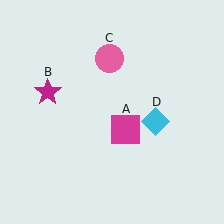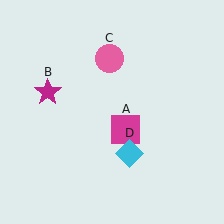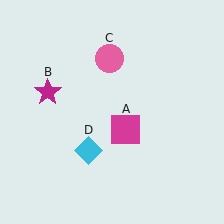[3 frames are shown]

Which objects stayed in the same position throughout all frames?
Magenta square (object A) and magenta star (object B) and pink circle (object C) remained stationary.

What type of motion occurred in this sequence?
The cyan diamond (object D) rotated clockwise around the center of the scene.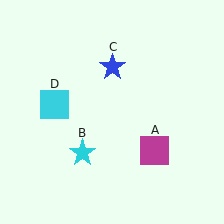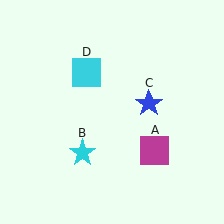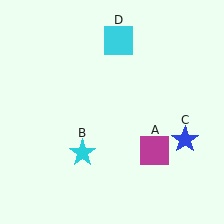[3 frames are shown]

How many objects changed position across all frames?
2 objects changed position: blue star (object C), cyan square (object D).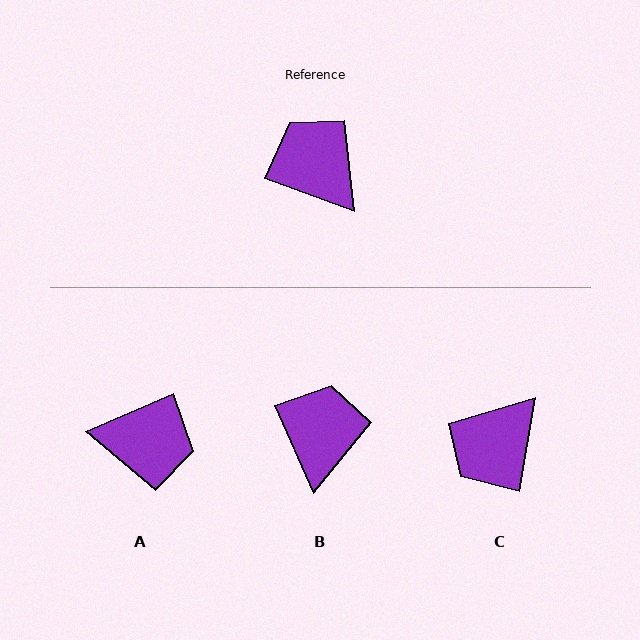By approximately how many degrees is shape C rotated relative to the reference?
Approximately 100 degrees counter-clockwise.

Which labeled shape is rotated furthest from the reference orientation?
A, about 136 degrees away.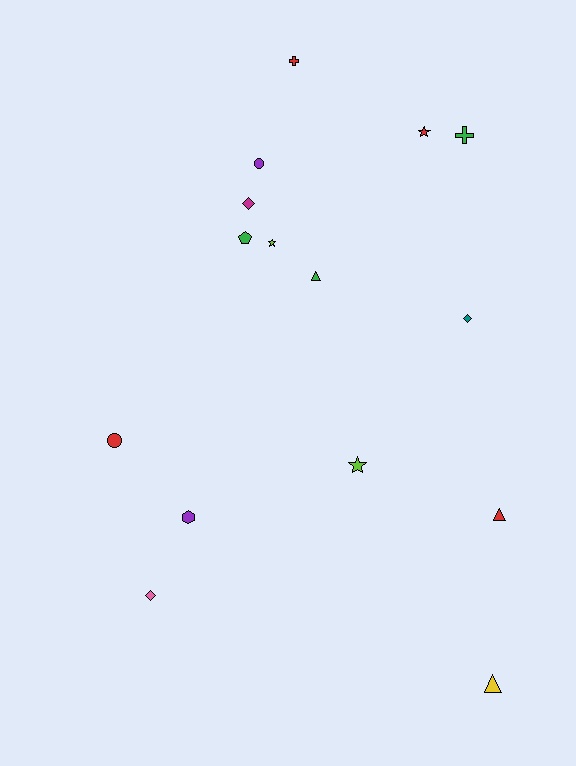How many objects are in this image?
There are 15 objects.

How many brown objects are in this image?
There are no brown objects.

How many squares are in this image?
There are no squares.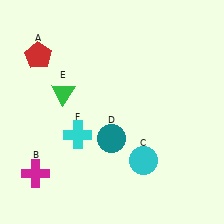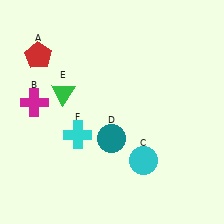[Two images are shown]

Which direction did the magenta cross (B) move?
The magenta cross (B) moved up.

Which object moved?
The magenta cross (B) moved up.